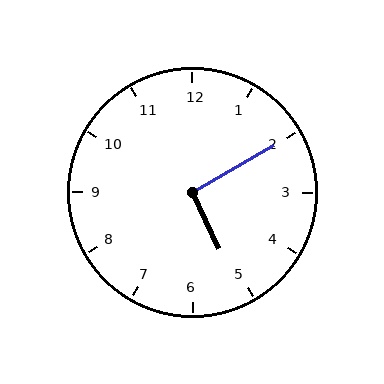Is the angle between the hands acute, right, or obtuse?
It is right.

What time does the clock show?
5:10.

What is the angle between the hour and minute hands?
Approximately 95 degrees.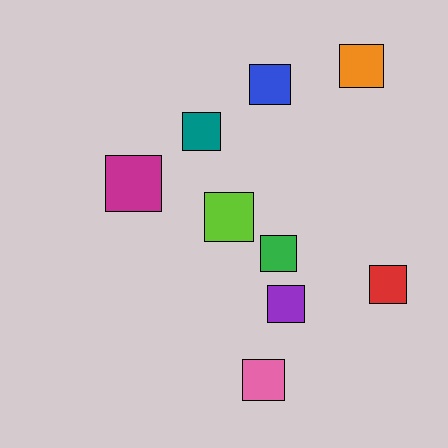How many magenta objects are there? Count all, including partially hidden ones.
There is 1 magenta object.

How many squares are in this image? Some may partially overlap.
There are 9 squares.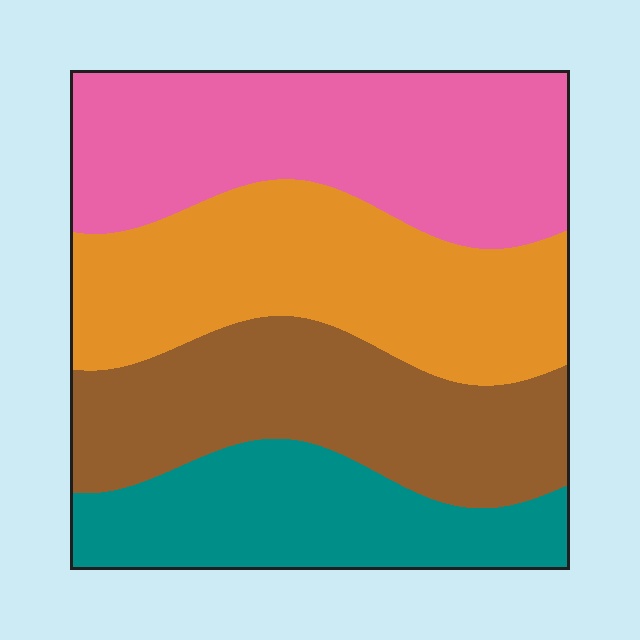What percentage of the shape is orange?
Orange covers about 25% of the shape.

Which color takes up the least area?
Teal, at roughly 20%.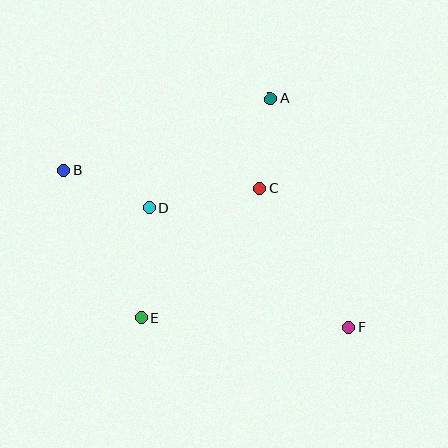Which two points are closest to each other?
Points A and C are closest to each other.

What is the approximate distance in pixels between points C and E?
The distance between C and E is approximately 175 pixels.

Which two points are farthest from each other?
Points B and F are farthest from each other.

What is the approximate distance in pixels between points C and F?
The distance between C and F is approximately 165 pixels.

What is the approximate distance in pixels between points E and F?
The distance between E and F is approximately 208 pixels.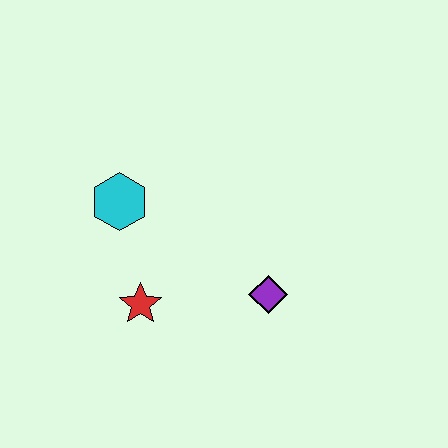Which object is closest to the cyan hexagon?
The red star is closest to the cyan hexagon.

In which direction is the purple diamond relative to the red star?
The purple diamond is to the right of the red star.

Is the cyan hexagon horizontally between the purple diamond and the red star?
No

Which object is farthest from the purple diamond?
The cyan hexagon is farthest from the purple diamond.